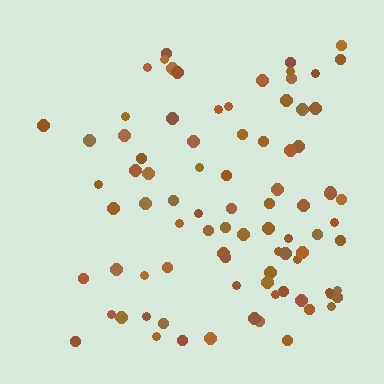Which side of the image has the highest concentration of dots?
The right.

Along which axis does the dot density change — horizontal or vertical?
Horizontal.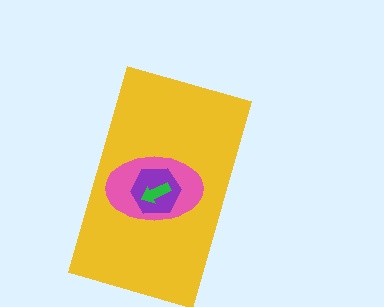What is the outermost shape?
The yellow rectangle.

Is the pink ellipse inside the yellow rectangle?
Yes.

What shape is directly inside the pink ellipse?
The purple hexagon.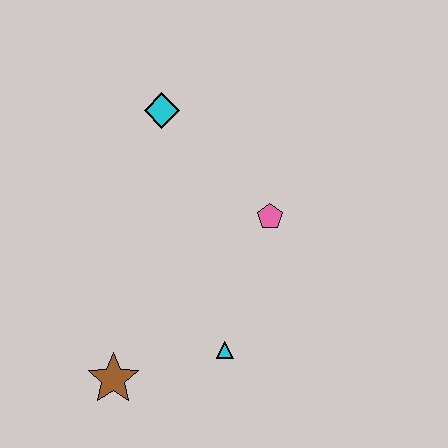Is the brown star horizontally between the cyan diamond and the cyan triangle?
No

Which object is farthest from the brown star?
The cyan diamond is farthest from the brown star.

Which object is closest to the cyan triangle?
The brown star is closest to the cyan triangle.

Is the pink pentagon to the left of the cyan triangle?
No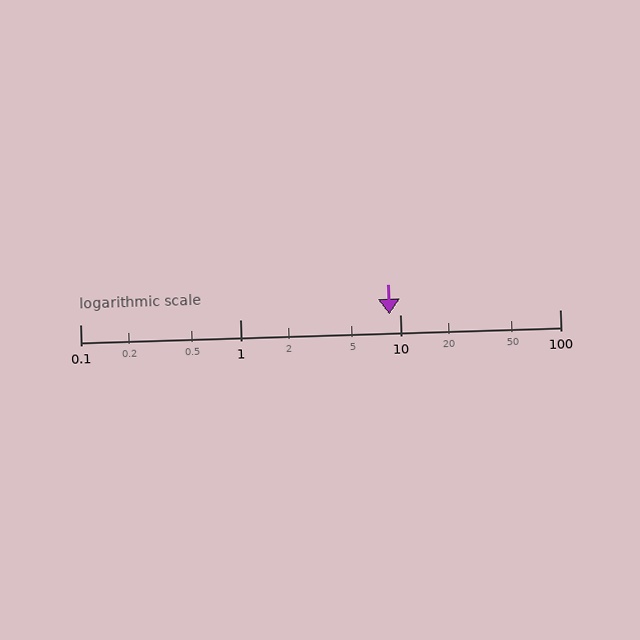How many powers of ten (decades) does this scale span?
The scale spans 3 decades, from 0.1 to 100.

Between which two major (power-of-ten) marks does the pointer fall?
The pointer is between 1 and 10.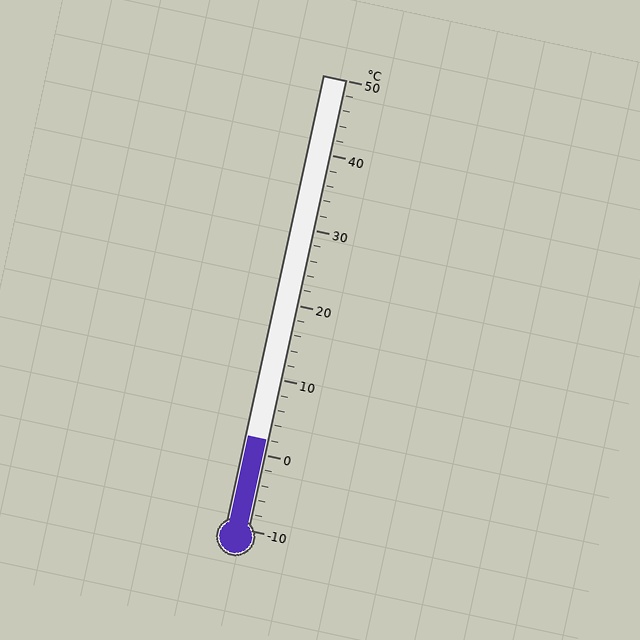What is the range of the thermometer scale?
The thermometer scale ranges from -10°C to 50°C.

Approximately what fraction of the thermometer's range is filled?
The thermometer is filled to approximately 20% of its range.